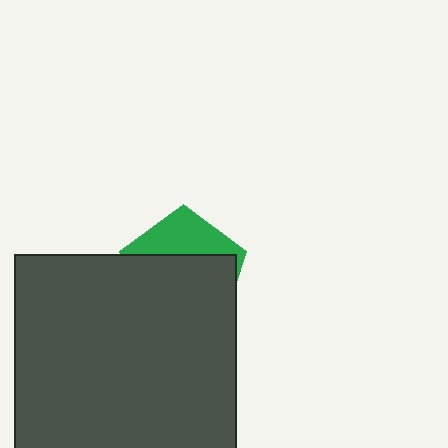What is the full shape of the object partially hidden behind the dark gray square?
The partially hidden object is a green pentagon.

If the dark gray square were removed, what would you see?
You would see the complete green pentagon.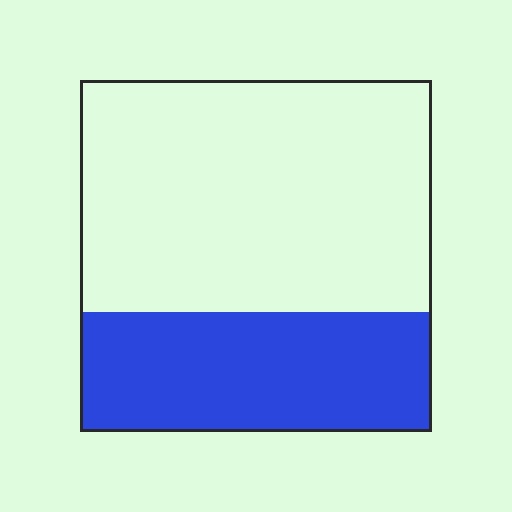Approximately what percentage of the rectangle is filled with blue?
Approximately 35%.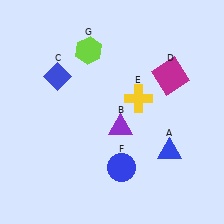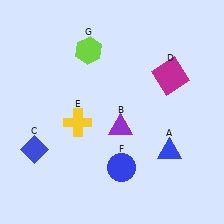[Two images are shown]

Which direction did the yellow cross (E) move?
The yellow cross (E) moved left.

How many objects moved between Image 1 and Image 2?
2 objects moved between the two images.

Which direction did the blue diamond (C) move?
The blue diamond (C) moved down.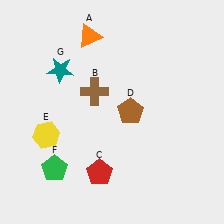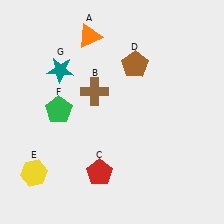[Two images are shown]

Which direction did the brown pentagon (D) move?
The brown pentagon (D) moved up.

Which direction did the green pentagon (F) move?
The green pentagon (F) moved up.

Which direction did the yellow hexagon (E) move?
The yellow hexagon (E) moved down.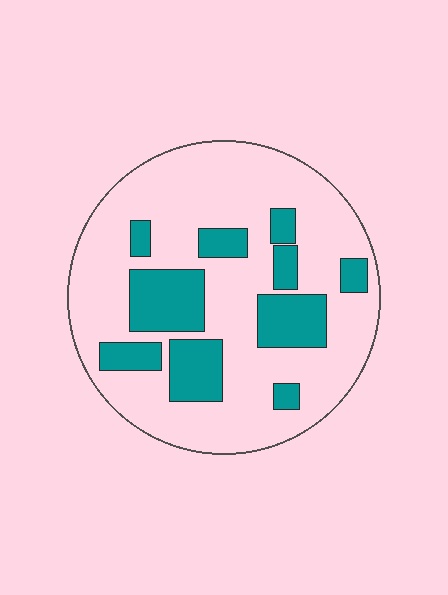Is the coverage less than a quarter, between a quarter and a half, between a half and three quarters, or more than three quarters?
Between a quarter and a half.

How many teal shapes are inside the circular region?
10.